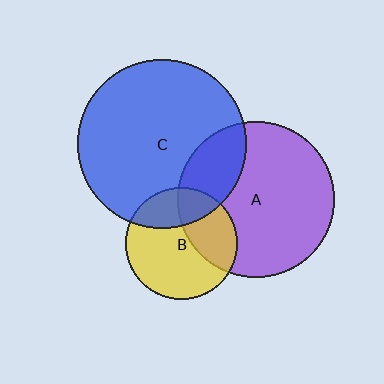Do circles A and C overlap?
Yes.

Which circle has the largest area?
Circle C (blue).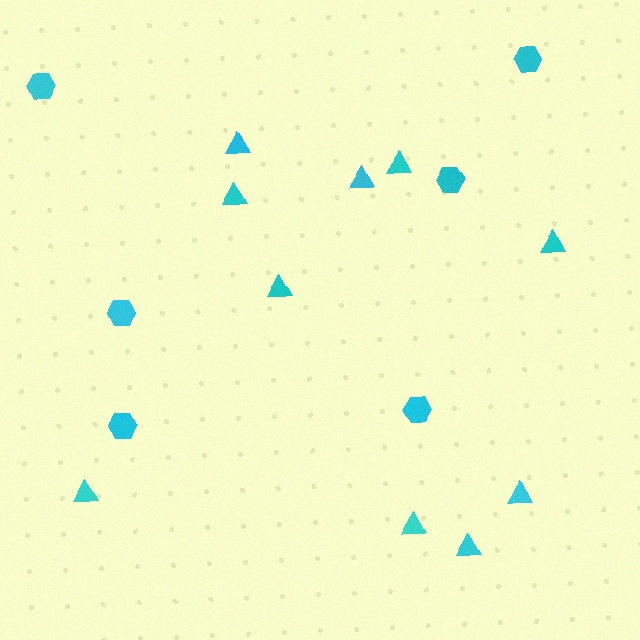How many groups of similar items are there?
There are 2 groups: one group of triangles (10) and one group of hexagons (6).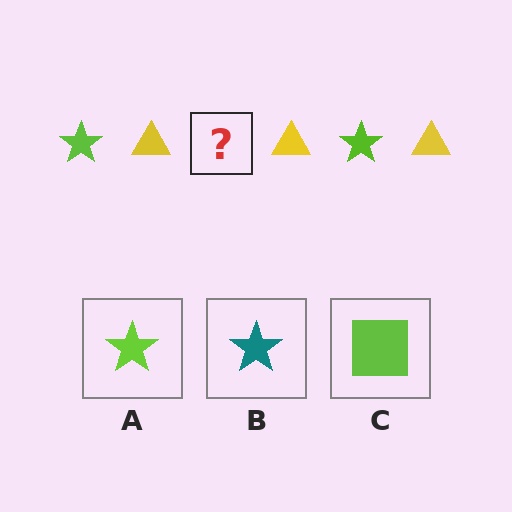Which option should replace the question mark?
Option A.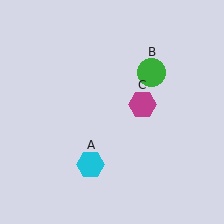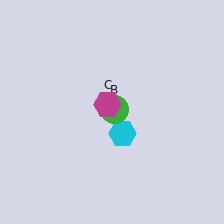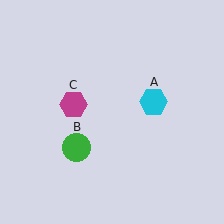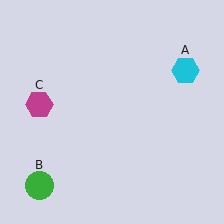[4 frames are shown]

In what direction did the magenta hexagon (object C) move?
The magenta hexagon (object C) moved left.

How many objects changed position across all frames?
3 objects changed position: cyan hexagon (object A), green circle (object B), magenta hexagon (object C).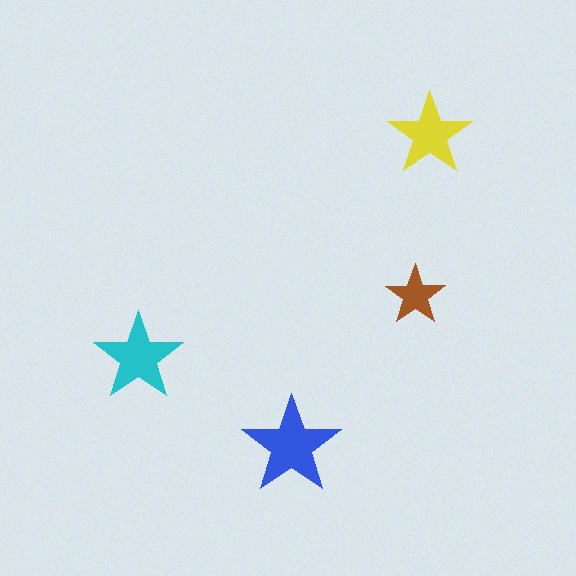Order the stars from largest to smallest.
the blue one, the cyan one, the yellow one, the brown one.